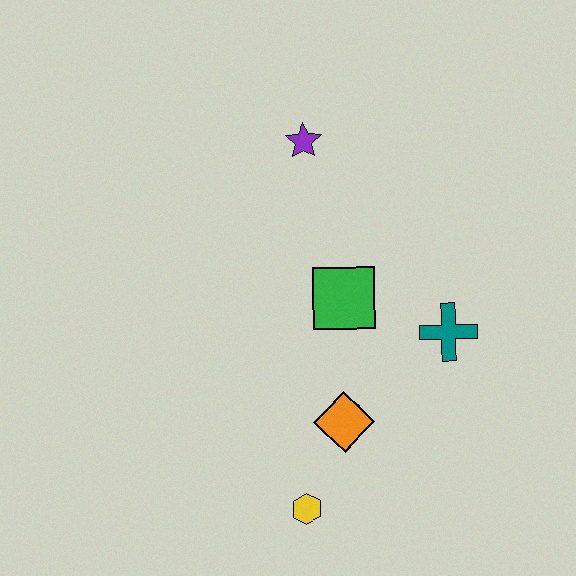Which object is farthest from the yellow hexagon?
The purple star is farthest from the yellow hexagon.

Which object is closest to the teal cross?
The green square is closest to the teal cross.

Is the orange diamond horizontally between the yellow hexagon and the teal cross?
Yes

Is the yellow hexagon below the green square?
Yes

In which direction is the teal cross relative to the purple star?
The teal cross is below the purple star.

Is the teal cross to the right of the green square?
Yes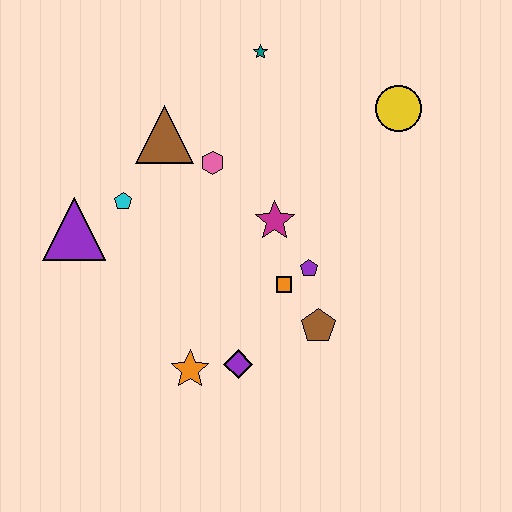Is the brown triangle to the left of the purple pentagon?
Yes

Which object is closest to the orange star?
The purple diamond is closest to the orange star.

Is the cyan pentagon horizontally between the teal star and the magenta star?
No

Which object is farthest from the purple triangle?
The yellow circle is farthest from the purple triangle.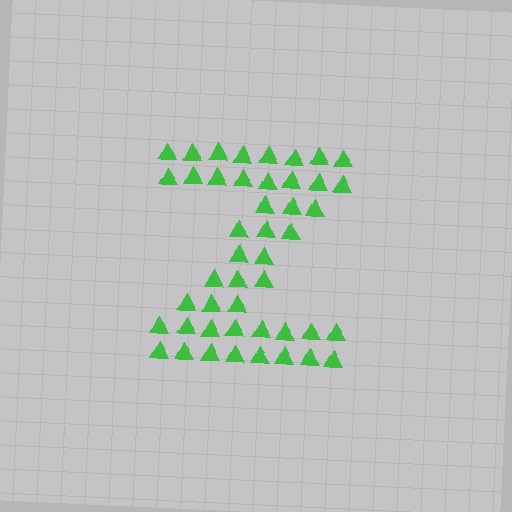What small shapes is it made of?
It is made of small triangles.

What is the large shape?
The large shape is the letter Z.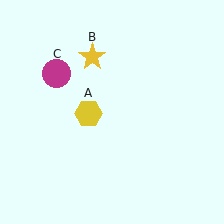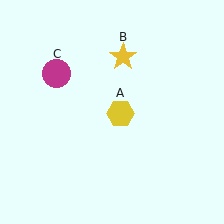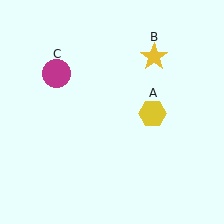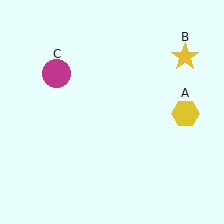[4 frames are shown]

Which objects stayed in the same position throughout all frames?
Magenta circle (object C) remained stationary.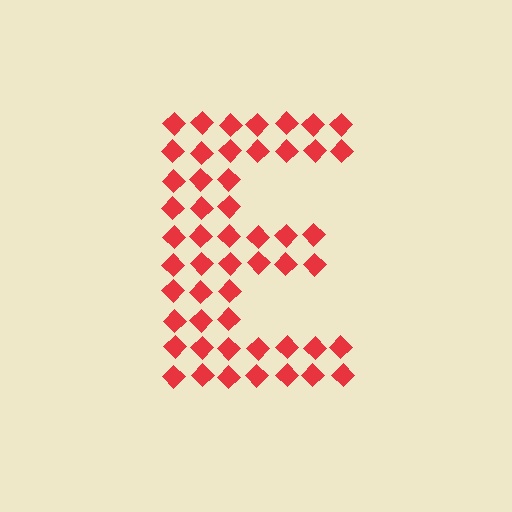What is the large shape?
The large shape is the letter E.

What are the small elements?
The small elements are diamonds.